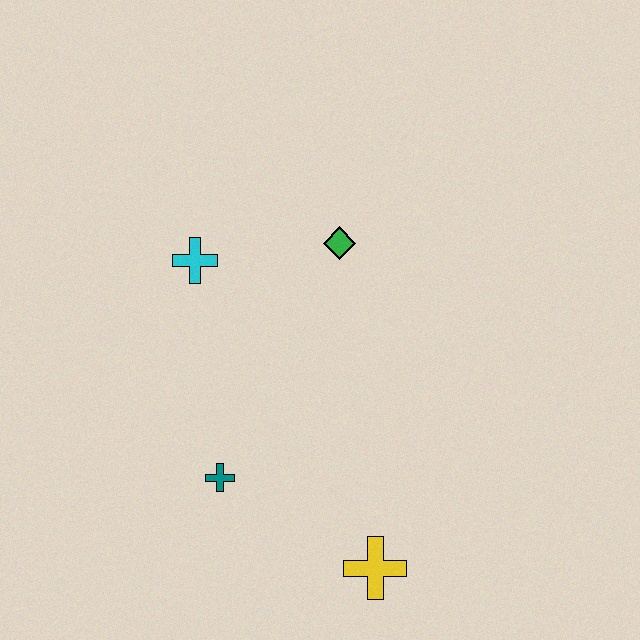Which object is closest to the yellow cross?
The teal cross is closest to the yellow cross.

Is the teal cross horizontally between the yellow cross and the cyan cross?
Yes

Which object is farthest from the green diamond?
The yellow cross is farthest from the green diamond.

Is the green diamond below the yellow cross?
No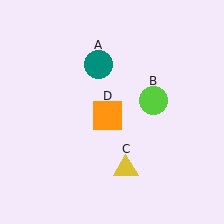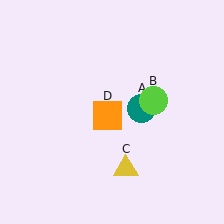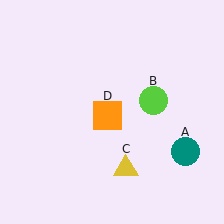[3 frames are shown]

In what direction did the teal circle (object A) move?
The teal circle (object A) moved down and to the right.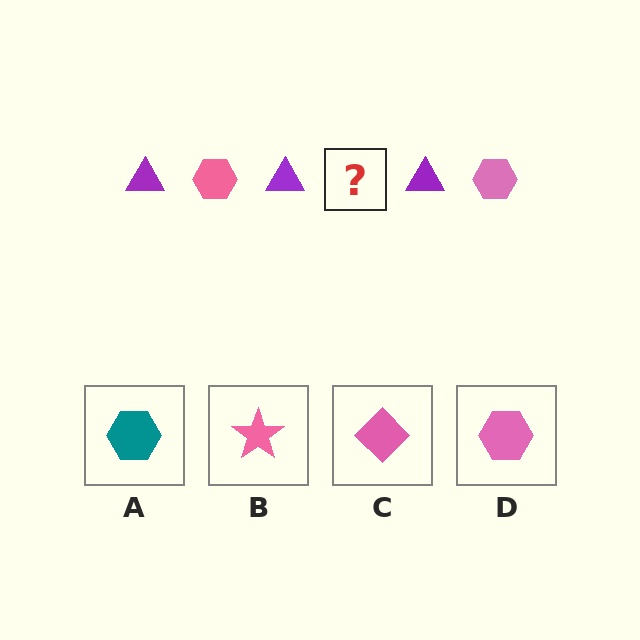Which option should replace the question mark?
Option D.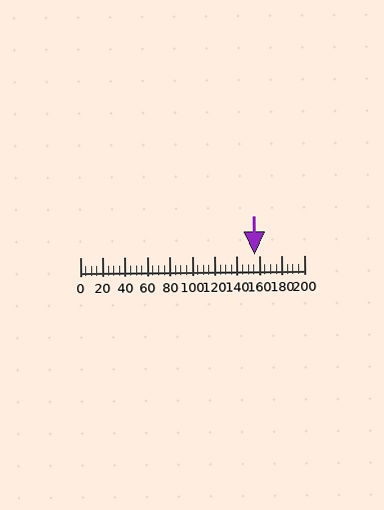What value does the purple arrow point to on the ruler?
The purple arrow points to approximately 156.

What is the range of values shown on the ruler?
The ruler shows values from 0 to 200.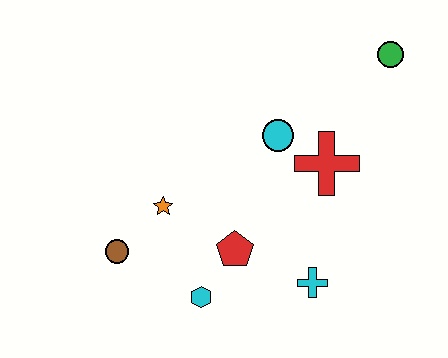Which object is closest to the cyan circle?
The red cross is closest to the cyan circle.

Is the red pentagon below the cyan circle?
Yes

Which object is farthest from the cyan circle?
The brown circle is farthest from the cyan circle.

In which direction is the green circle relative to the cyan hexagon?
The green circle is above the cyan hexagon.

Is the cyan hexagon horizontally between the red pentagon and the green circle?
No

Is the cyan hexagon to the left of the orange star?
No